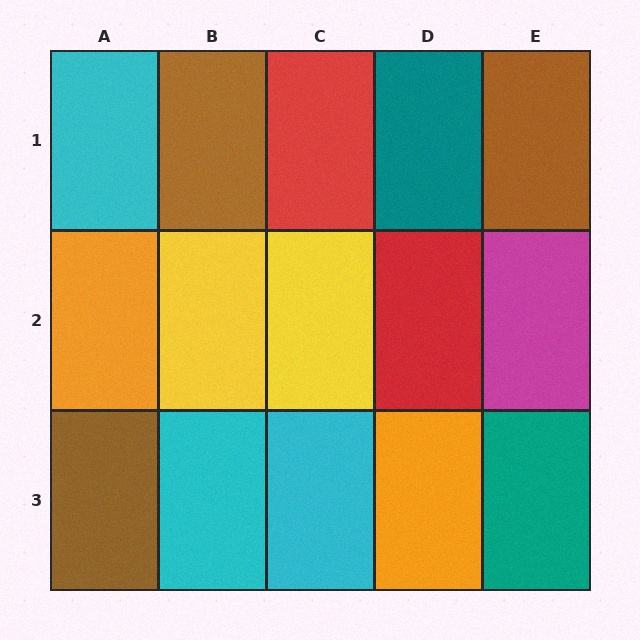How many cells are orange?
2 cells are orange.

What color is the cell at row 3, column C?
Cyan.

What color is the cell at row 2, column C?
Yellow.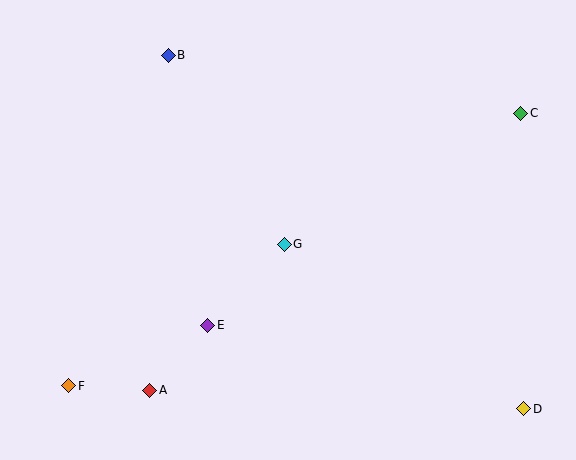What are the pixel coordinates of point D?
Point D is at (524, 409).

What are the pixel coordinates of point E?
Point E is at (208, 325).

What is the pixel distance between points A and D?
The distance between A and D is 375 pixels.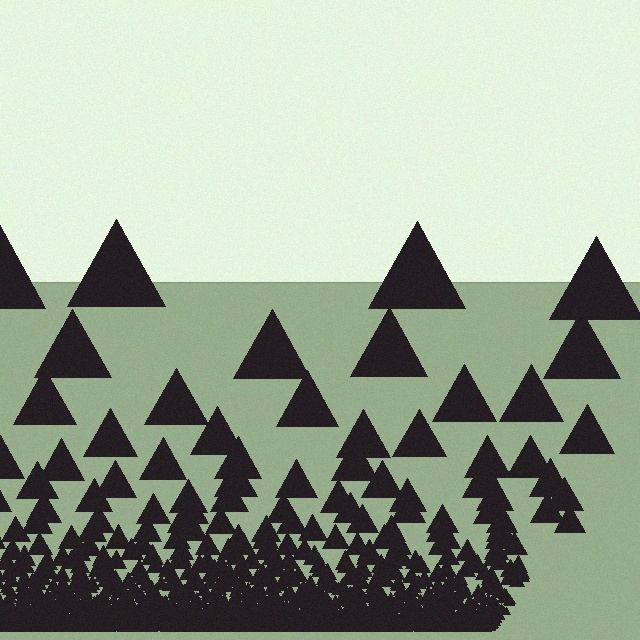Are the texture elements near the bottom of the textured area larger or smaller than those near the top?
Smaller. The gradient is inverted — elements near the bottom are smaller and denser.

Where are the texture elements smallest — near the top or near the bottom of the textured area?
Near the bottom.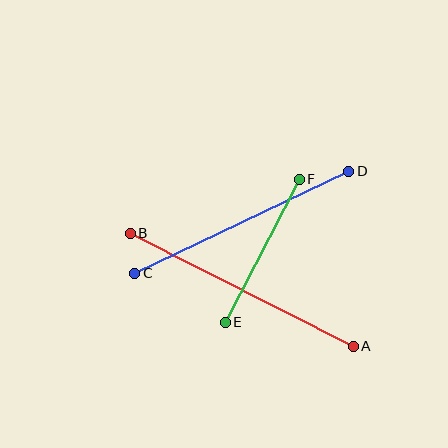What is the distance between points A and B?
The distance is approximately 250 pixels.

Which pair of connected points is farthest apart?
Points A and B are farthest apart.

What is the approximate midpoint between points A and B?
The midpoint is at approximately (242, 290) pixels.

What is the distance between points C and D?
The distance is approximately 237 pixels.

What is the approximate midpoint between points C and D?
The midpoint is at approximately (242, 222) pixels.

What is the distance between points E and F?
The distance is approximately 161 pixels.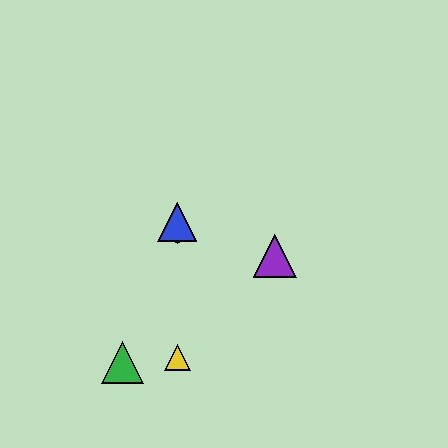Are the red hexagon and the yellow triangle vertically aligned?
Yes, both are at x≈177.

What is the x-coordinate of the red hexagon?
The red hexagon is at x≈177.